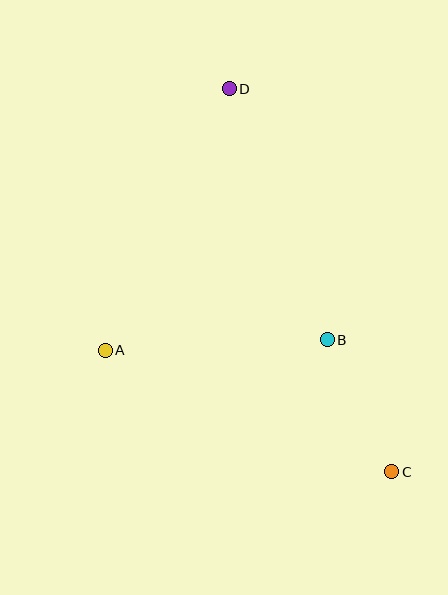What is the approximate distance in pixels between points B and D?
The distance between B and D is approximately 270 pixels.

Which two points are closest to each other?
Points B and C are closest to each other.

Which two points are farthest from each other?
Points C and D are farthest from each other.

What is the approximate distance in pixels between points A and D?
The distance between A and D is approximately 289 pixels.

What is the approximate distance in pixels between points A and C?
The distance between A and C is approximately 311 pixels.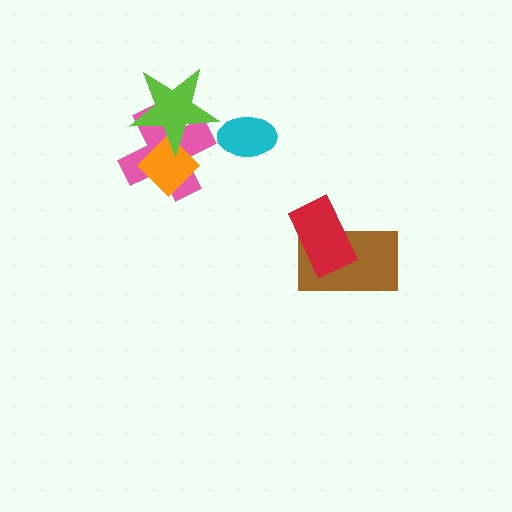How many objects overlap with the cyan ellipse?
0 objects overlap with the cyan ellipse.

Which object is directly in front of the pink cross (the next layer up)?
The orange diamond is directly in front of the pink cross.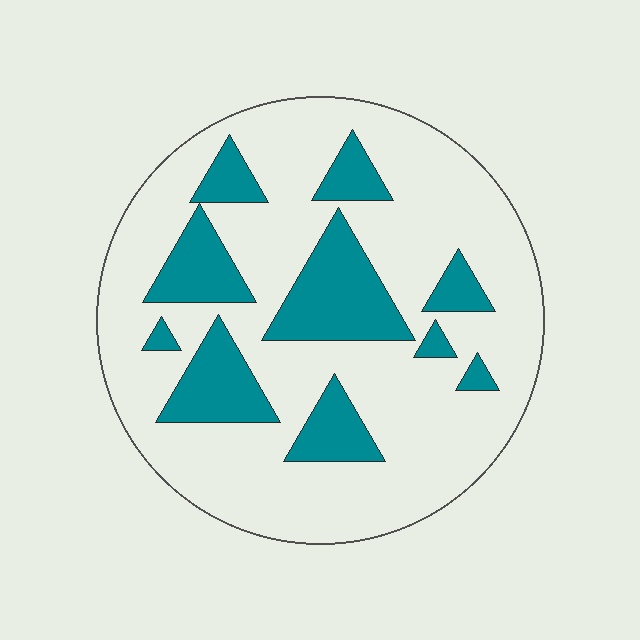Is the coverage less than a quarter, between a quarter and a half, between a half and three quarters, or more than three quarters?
Less than a quarter.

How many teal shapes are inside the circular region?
10.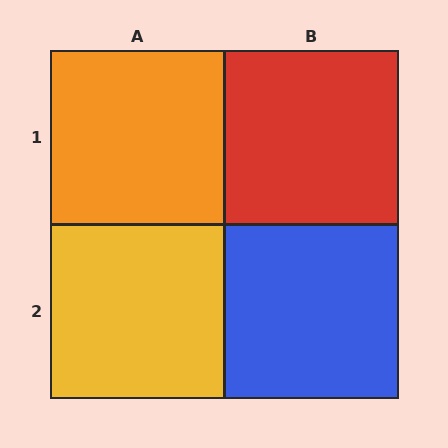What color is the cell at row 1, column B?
Red.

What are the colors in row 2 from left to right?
Yellow, blue.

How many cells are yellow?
1 cell is yellow.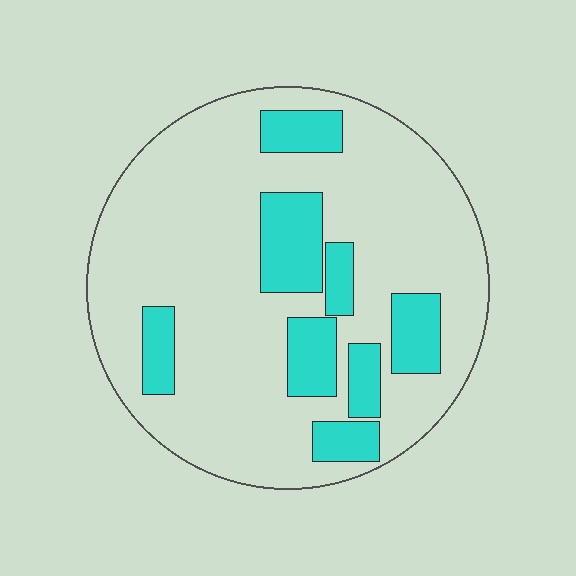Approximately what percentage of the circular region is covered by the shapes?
Approximately 20%.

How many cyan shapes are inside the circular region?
8.